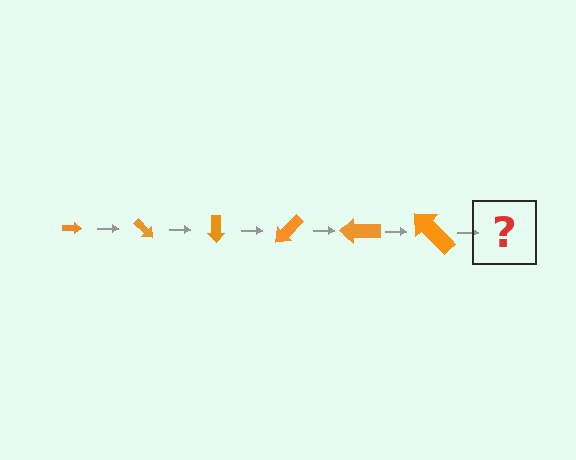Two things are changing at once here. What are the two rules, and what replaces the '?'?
The two rules are that the arrow grows larger each step and it rotates 45 degrees each step. The '?' should be an arrow, larger than the previous one and rotated 270 degrees from the start.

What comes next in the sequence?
The next element should be an arrow, larger than the previous one and rotated 270 degrees from the start.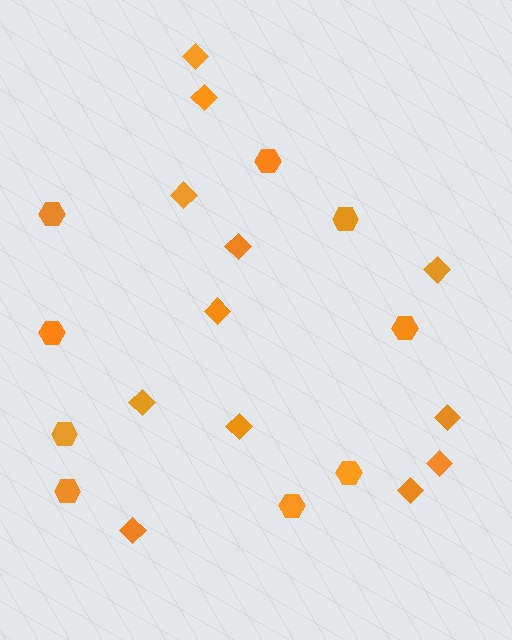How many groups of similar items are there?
There are 2 groups: one group of hexagons (9) and one group of diamonds (12).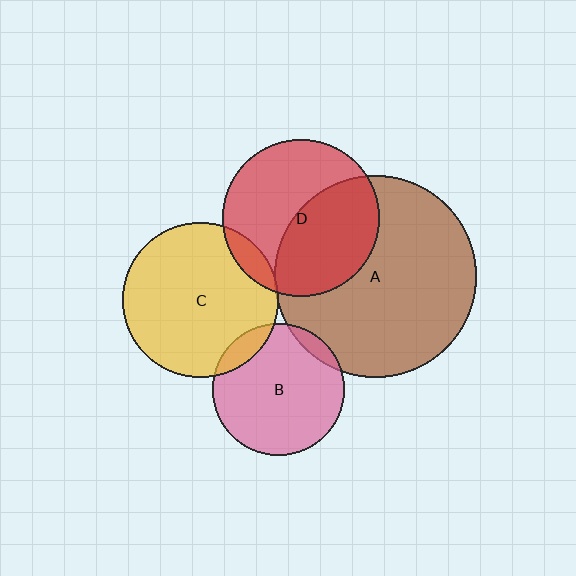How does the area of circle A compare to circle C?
Approximately 1.7 times.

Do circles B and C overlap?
Yes.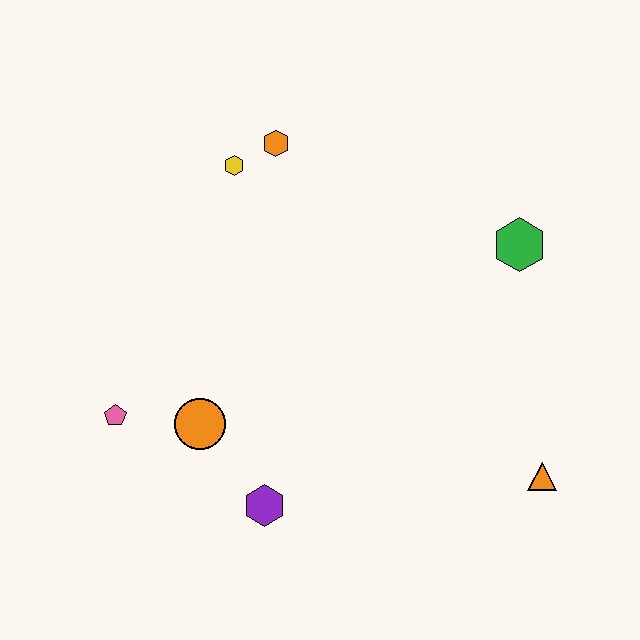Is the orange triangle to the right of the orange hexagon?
Yes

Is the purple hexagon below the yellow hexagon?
Yes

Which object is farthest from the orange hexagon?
The orange triangle is farthest from the orange hexagon.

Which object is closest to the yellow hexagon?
The orange hexagon is closest to the yellow hexagon.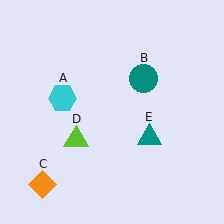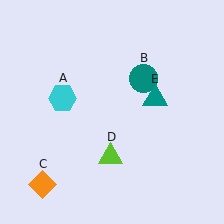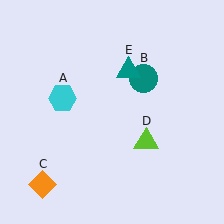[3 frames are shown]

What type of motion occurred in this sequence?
The lime triangle (object D), teal triangle (object E) rotated counterclockwise around the center of the scene.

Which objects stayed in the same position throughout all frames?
Cyan hexagon (object A) and teal circle (object B) and orange diamond (object C) remained stationary.